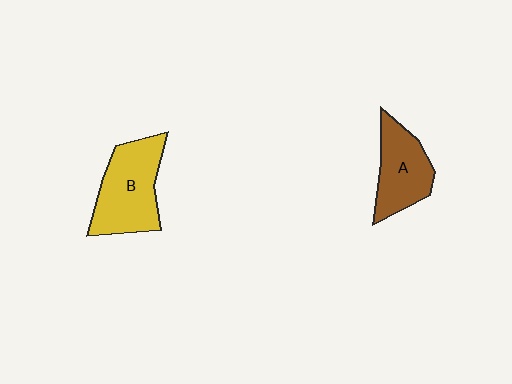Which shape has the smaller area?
Shape A (brown).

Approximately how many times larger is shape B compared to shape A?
Approximately 1.3 times.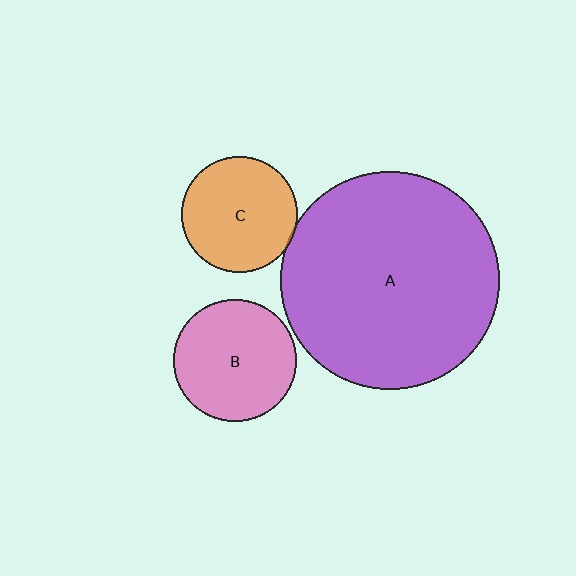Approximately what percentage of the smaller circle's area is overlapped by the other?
Approximately 5%.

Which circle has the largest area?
Circle A (purple).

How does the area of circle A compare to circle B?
Approximately 3.2 times.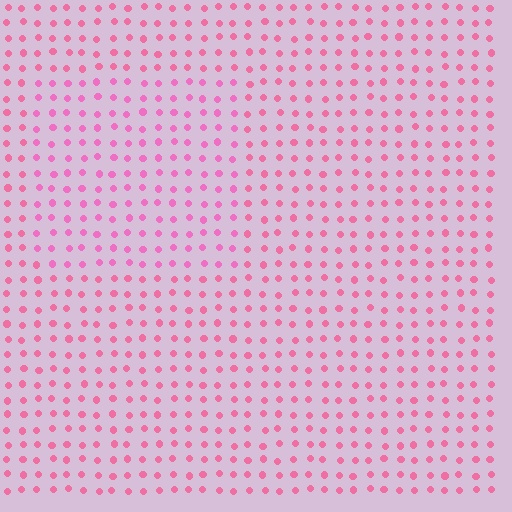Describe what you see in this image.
The image is filled with small pink elements in a uniform arrangement. A rectangle-shaped region is visible where the elements are tinted to a slightly different hue, forming a subtle color boundary.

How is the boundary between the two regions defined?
The boundary is defined purely by a slight shift in hue (about 16 degrees). Spacing, size, and orientation are identical on both sides.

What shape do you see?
I see a rectangle.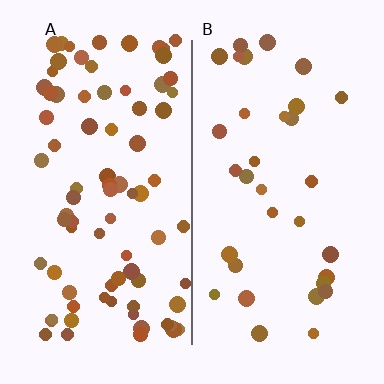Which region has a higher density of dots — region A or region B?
A (the left).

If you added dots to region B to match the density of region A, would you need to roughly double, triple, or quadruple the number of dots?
Approximately double.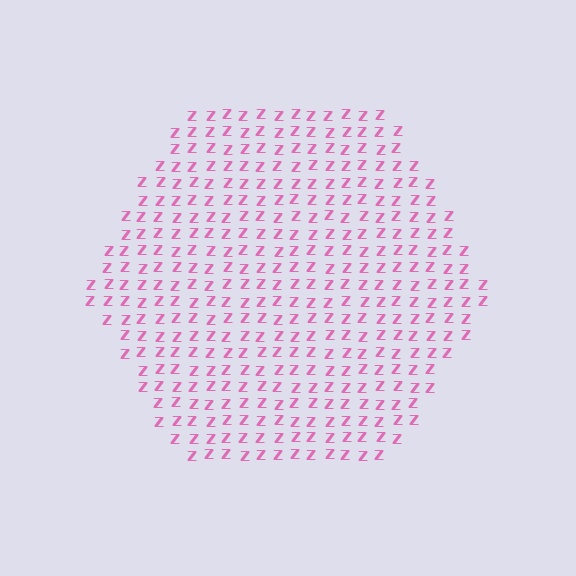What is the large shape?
The large shape is a hexagon.